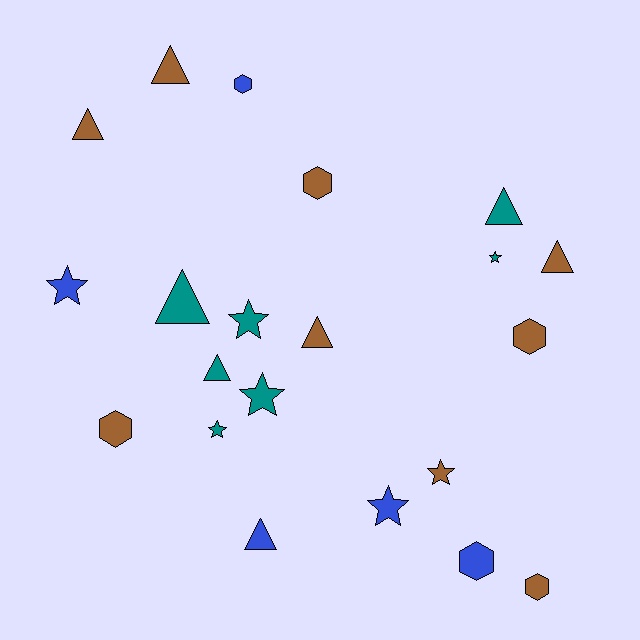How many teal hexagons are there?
There are no teal hexagons.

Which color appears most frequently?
Brown, with 9 objects.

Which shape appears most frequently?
Triangle, with 8 objects.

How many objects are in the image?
There are 21 objects.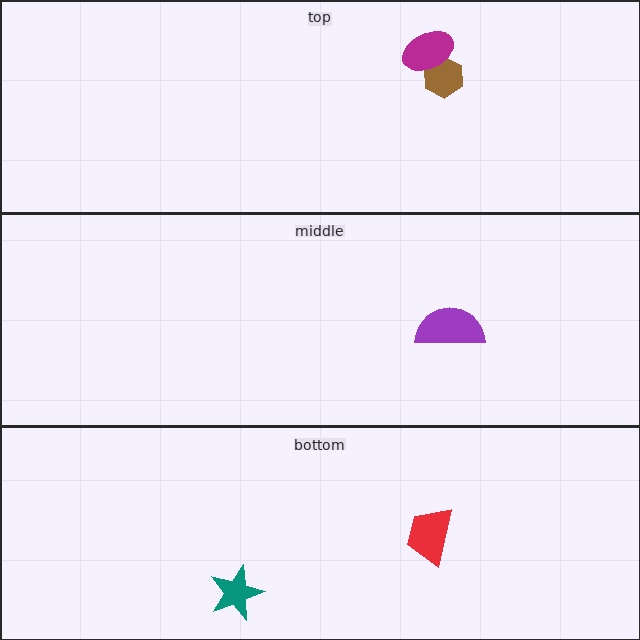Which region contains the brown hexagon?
The top region.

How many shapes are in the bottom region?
2.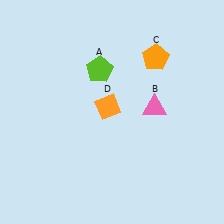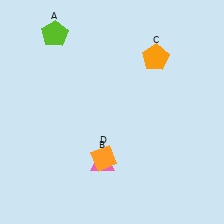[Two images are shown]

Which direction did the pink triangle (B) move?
The pink triangle (B) moved down.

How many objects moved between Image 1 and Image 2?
3 objects moved between the two images.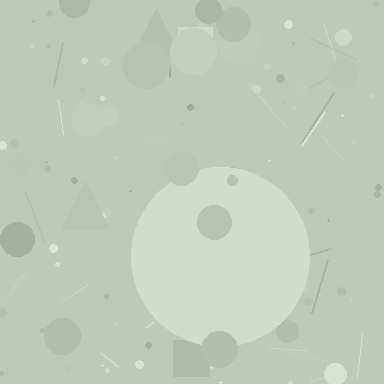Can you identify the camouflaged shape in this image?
The camouflaged shape is a circle.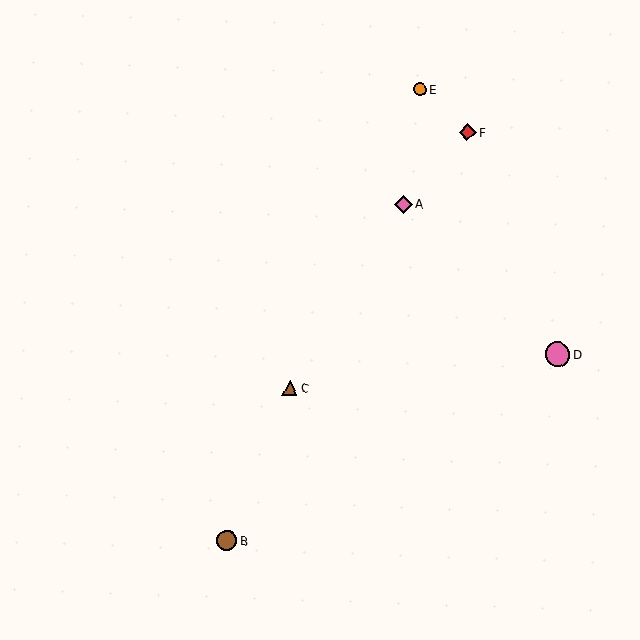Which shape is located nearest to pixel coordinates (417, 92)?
The orange circle (labeled E) at (420, 89) is nearest to that location.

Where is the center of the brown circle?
The center of the brown circle is at (227, 540).